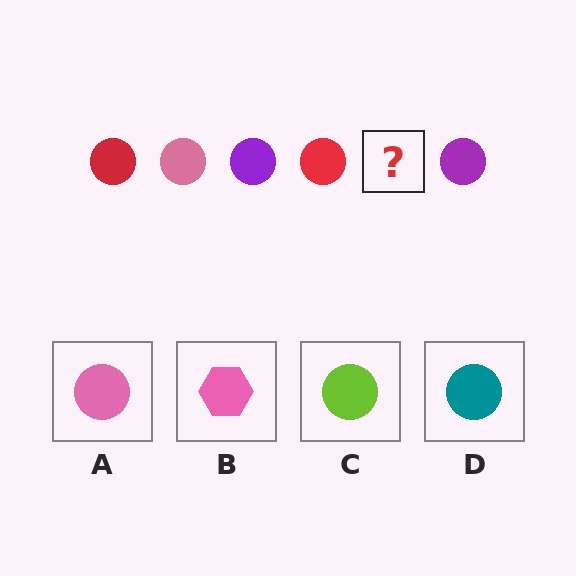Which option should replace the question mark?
Option A.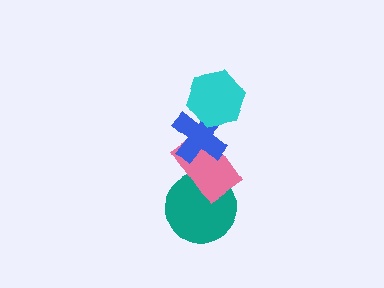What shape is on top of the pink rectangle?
The blue cross is on top of the pink rectangle.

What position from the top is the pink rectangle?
The pink rectangle is 3rd from the top.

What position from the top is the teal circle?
The teal circle is 4th from the top.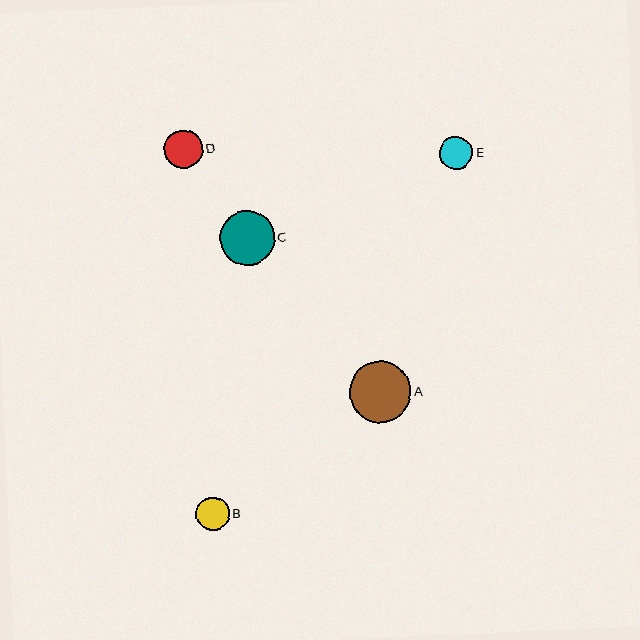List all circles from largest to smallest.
From largest to smallest: A, C, D, B, E.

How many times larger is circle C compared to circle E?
Circle C is approximately 1.7 times the size of circle E.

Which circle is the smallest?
Circle E is the smallest with a size of approximately 33 pixels.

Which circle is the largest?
Circle A is the largest with a size of approximately 61 pixels.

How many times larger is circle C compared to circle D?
Circle C is approximately 1.4 times the size of circle D.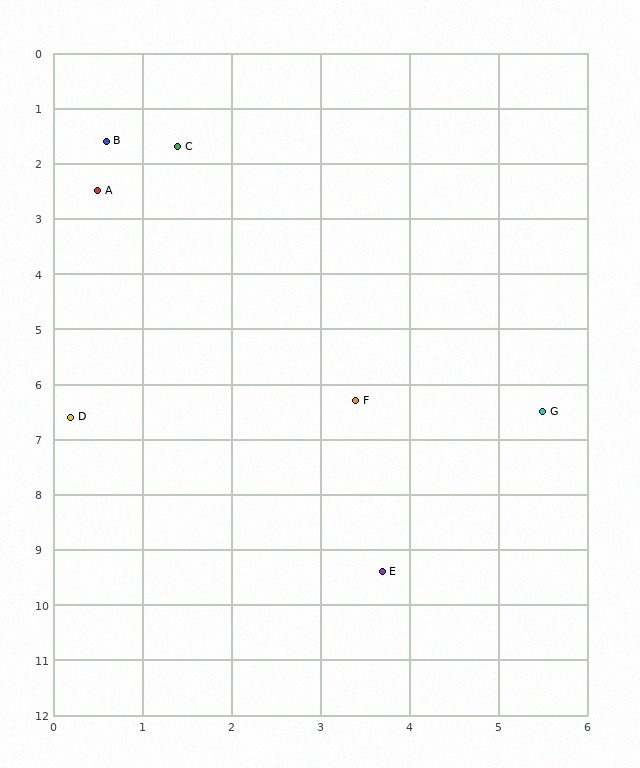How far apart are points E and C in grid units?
Points E and C are about 8.0 grid units apart.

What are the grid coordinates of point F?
Point F is at approximately (3.4, 6.3).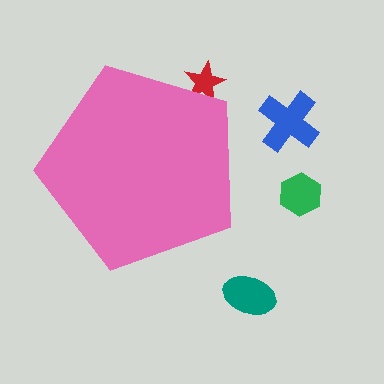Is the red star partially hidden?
Yes, the red star is partially hidden behind the pink pentagon.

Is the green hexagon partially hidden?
No, the green hexagon is fully visible.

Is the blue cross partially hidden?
No, the blue cross is fully visible.